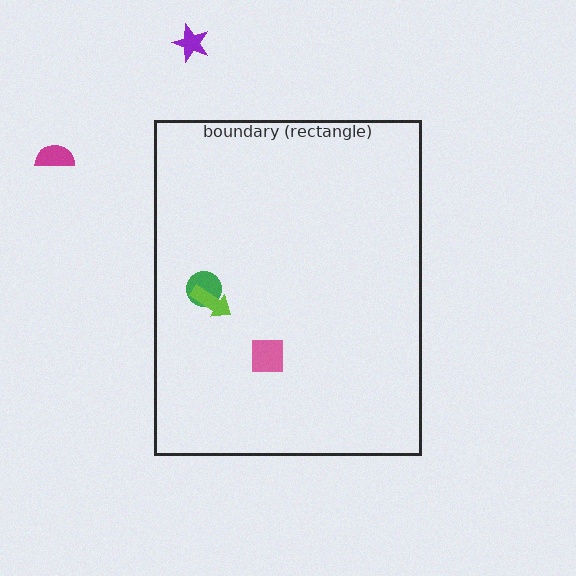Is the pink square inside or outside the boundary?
Inside.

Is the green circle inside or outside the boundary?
Inside.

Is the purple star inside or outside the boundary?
Outside.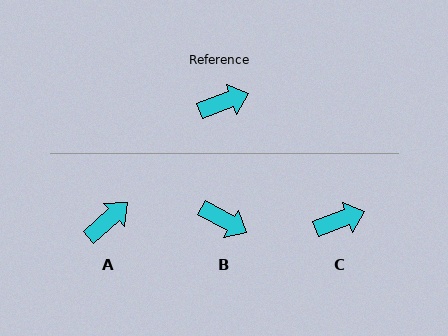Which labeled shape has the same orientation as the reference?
C.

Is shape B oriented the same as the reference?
No, it is off by about 49 degrees.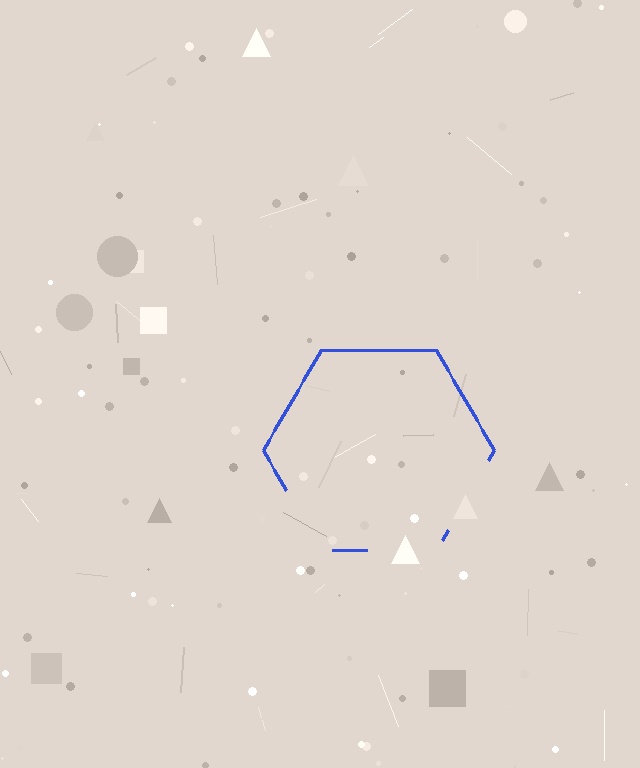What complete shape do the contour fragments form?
The contour fragments form a hexagon.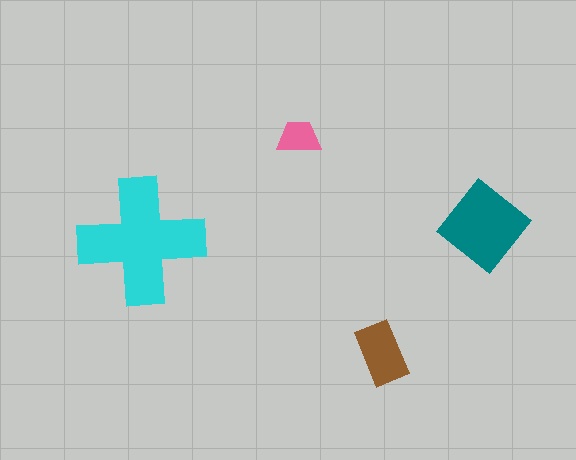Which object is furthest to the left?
The cyan cross is leftmost.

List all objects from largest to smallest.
The cyan cross, the teal diamond, the brown rectangle, the pink trapezoid.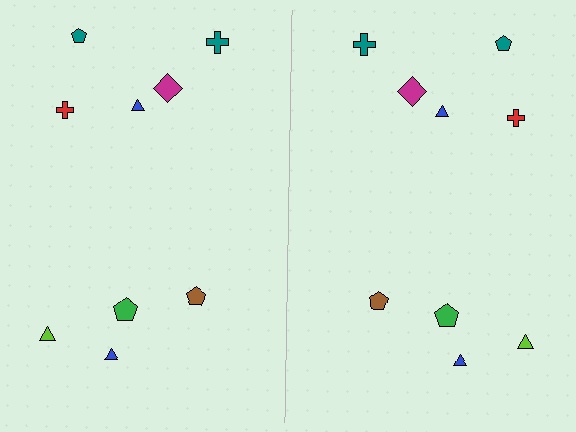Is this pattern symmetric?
Yes, this pattern has bilateral (reflection) symmetry.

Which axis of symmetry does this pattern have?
The pattern has a vertical axis of symmetry running through the center of the image.